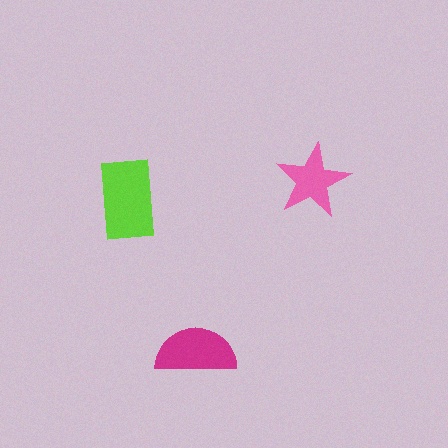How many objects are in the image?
There are 3 objects in the image.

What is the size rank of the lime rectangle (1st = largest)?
1st.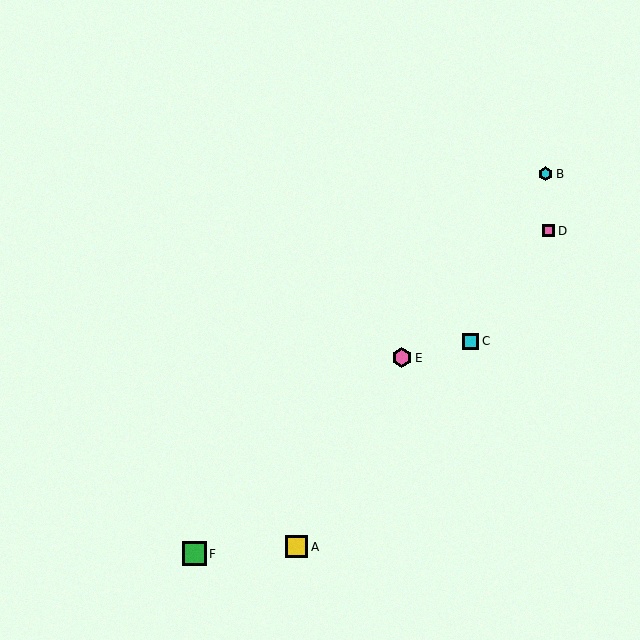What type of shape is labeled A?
Shape A is a yellow square.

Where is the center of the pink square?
The center of the pink square is at (549, 231).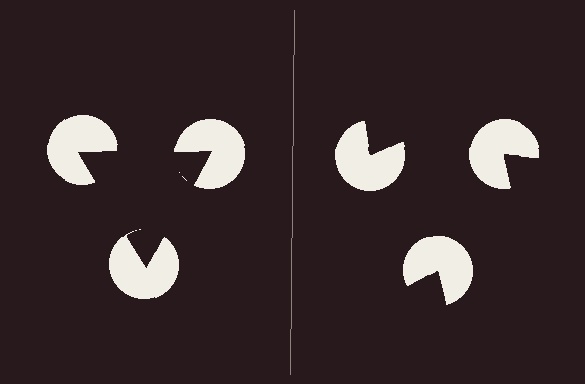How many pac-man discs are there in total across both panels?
6 — 3 on each side.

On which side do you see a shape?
An illusory triangle appears on the left side. On the right side the wedge cuts are rotated, so no coherent shape forms.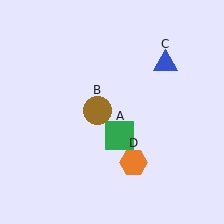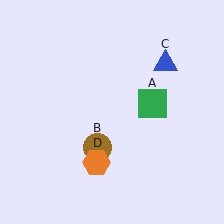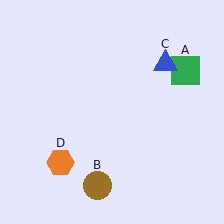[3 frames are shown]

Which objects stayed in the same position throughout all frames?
Blue triangle (object C) remained stationary.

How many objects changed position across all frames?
3 objects changed position: green square (object A), brown circle (object B), orange hexagon (object D).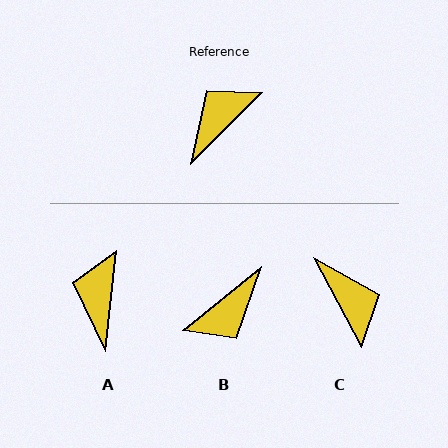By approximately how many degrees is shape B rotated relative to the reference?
Approximately 173 degrees counter-clockwise.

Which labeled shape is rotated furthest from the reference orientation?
B, about 173 degrees away.